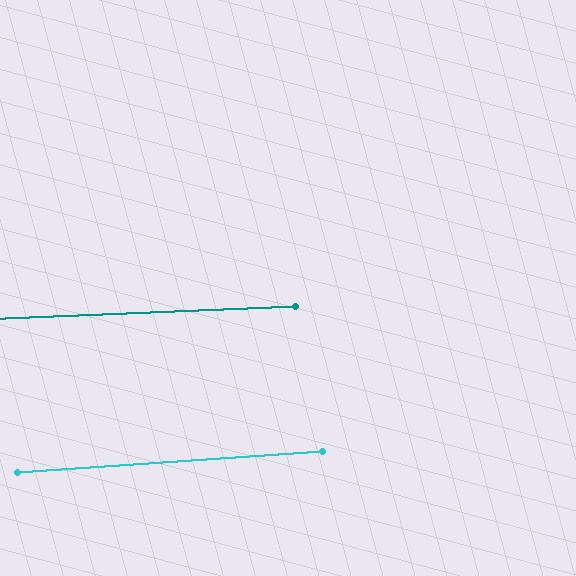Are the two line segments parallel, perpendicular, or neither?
Parallel — their directions differ by only 1.8°.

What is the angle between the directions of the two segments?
Approximately 2 degrees.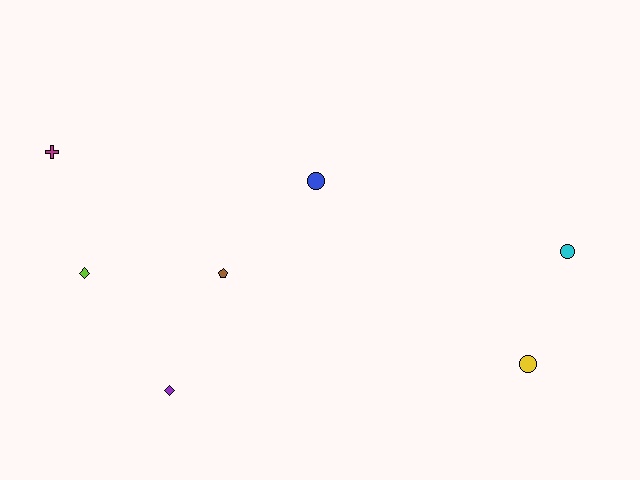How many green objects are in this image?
There are no green objects.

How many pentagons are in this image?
There is 1 pentagon.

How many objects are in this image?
There are 7 objects.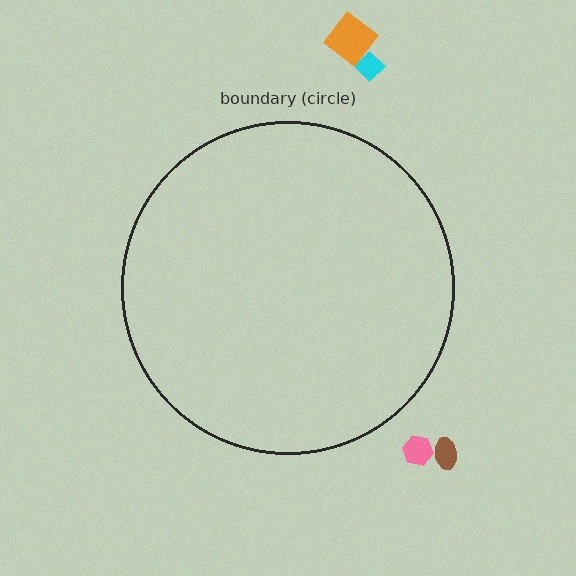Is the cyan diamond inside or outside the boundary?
Outside.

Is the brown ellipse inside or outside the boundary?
Outside.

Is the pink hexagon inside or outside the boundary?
Outside.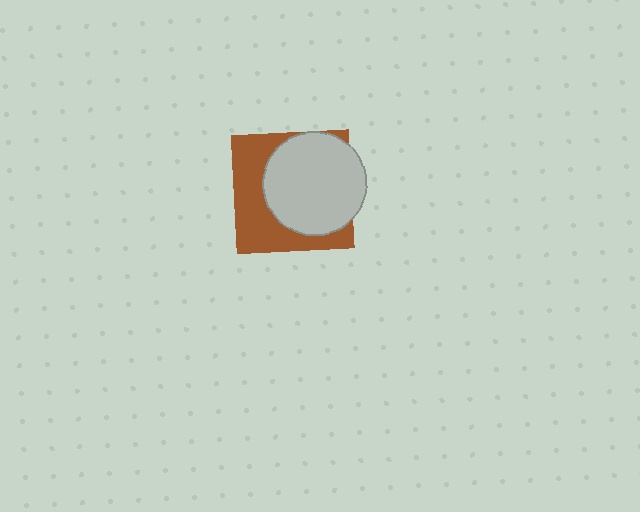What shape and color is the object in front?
The object in front is a light gray circle.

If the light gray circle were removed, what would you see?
You would see the complete brown square.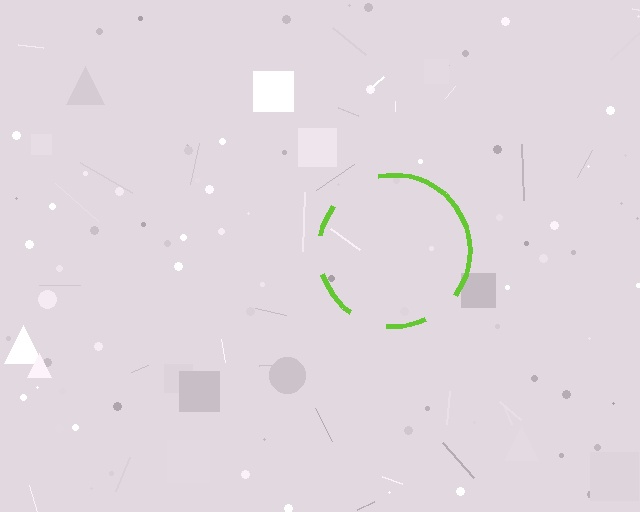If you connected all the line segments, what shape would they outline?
They would outline a circle.